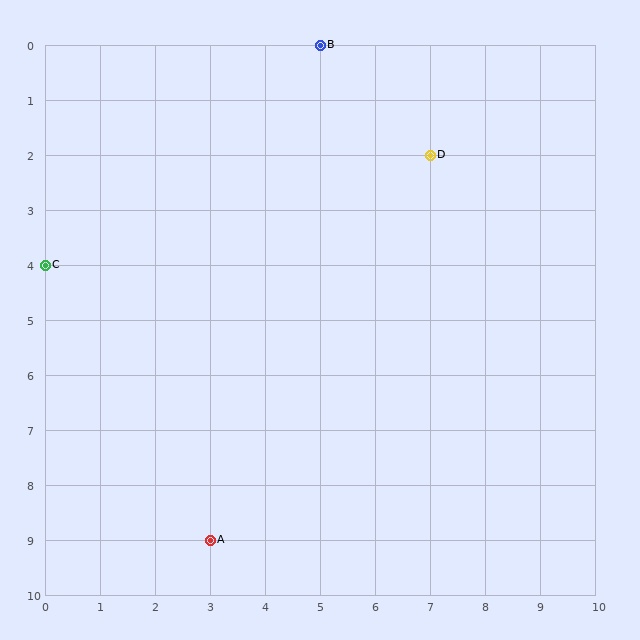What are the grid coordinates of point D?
Point D is at grid coordinates (7, 2).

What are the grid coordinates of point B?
Point B is at grid coordinates (5, 0).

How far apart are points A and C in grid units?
Points A and C are 3 columns and 5 rows apart (about 5.8 grid units diagonally).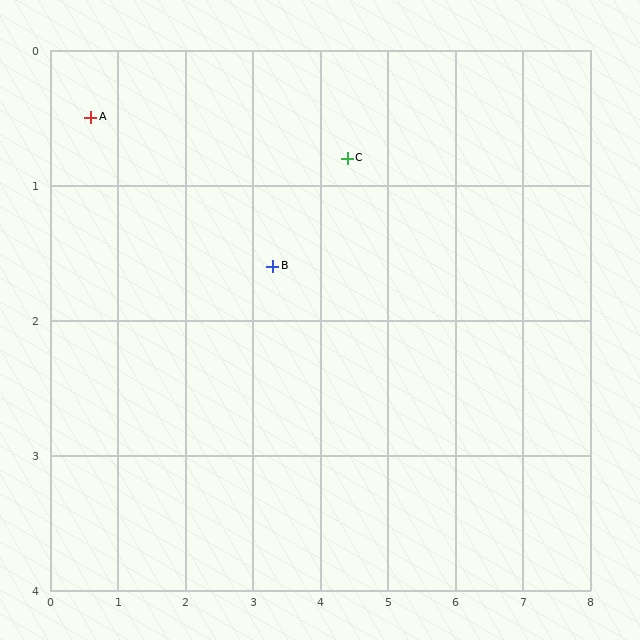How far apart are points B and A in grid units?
Points B and A are about 2.9 grid units apart.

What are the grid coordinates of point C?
Point C is at approximately (4.4, 0.8).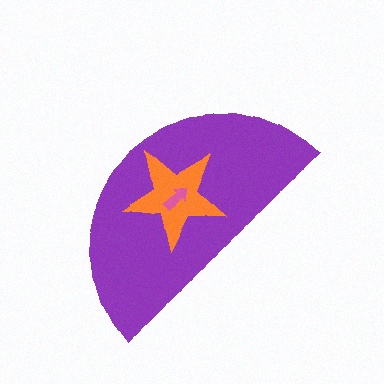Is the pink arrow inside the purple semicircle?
Yes.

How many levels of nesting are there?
3.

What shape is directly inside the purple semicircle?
The orange star.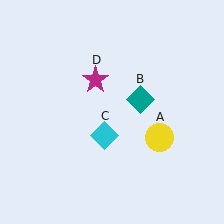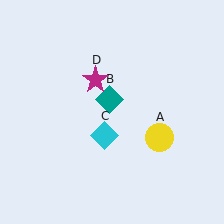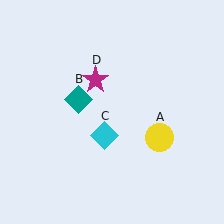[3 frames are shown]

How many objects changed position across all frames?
1 object changed position: teal diamond (object B).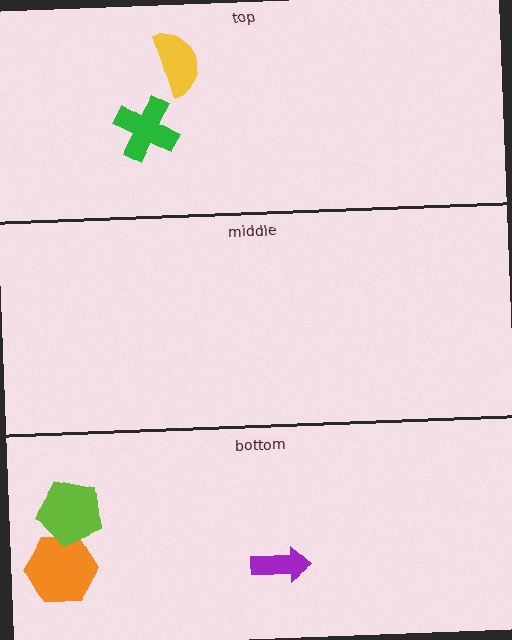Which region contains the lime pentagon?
The bottom region.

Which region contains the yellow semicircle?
The top region.